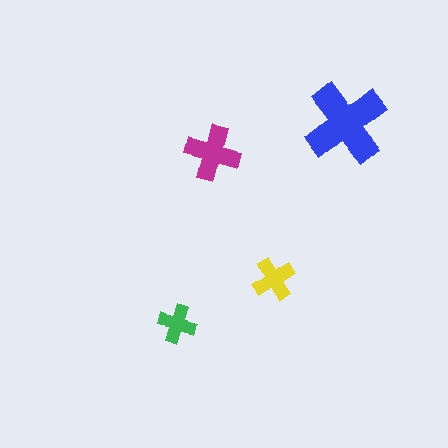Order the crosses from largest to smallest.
the blue one, the magenta one, the yellow one, the green one.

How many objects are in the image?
There are 4 objects in the image.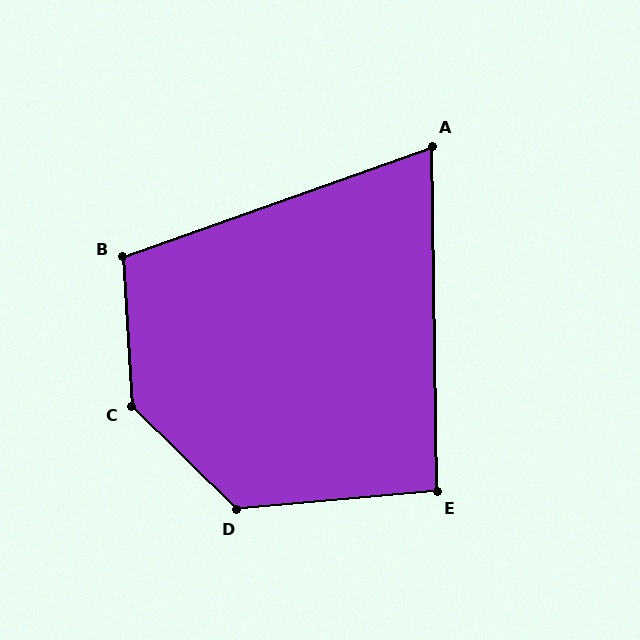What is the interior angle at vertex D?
Approximately 130 degrees (obtuse).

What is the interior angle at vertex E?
Approximately 95 degrees (approximately right).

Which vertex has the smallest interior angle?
A, at approximately 71 degrees.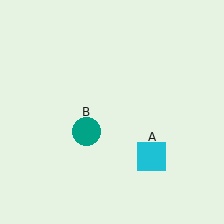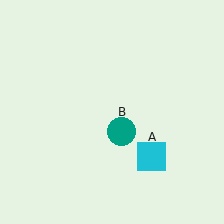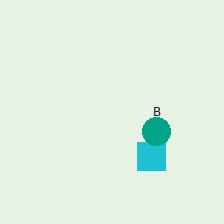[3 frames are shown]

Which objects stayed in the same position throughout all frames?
Cyan square (object A) remained stationary.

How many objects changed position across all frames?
1 object changed position: teal circle (object B).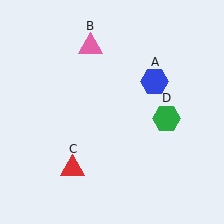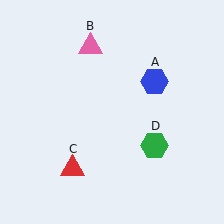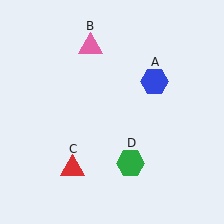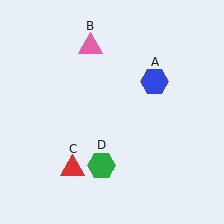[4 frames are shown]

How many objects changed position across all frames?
1 object changed position: green hexagon (object D).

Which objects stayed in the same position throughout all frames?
Blue hexagon (object A) and pink triangle (object B) and red triangle (object C) remained stationary.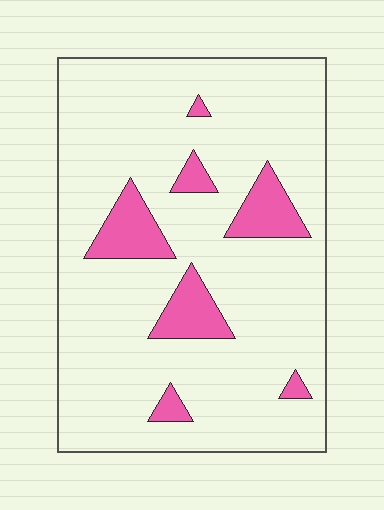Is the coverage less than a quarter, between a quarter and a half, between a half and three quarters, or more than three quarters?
Less than a quarter.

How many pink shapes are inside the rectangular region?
7.